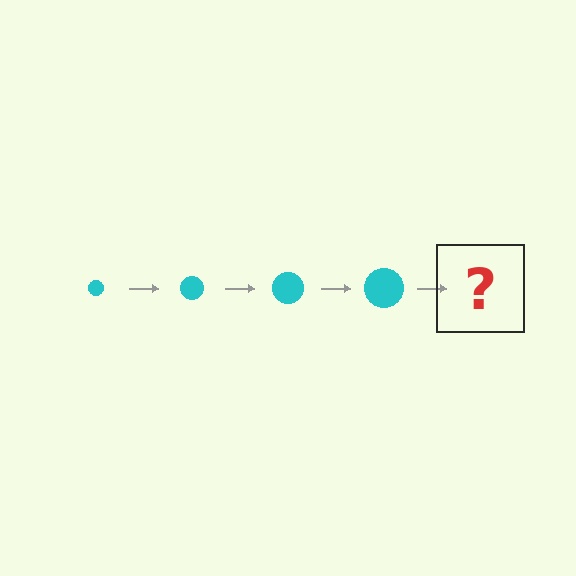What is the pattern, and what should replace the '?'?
The pattern is that the circle gets progressively larger each step. The '?' should be a cyan circle, larger than the previous one.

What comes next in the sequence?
The next element should be a cyan circle, larger than the previous one.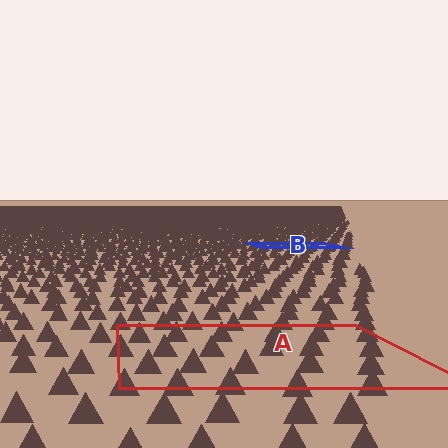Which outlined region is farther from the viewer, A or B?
Region B is farther from the viewer — the texture elements inside it appear smaller and more densely packed.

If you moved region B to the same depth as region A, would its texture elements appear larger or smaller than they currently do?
They would appear larger. At a closer depth, the same texture elements are projected at a bigger on-screen size.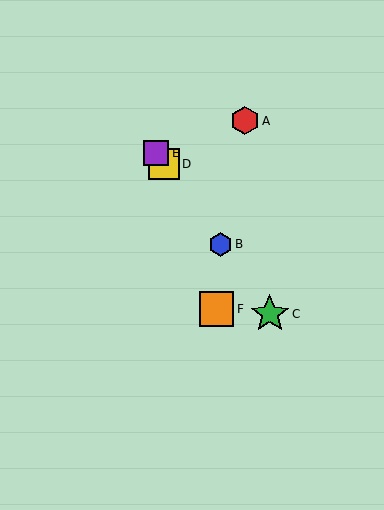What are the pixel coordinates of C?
Object C is at (270, 314).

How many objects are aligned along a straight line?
4 objects (B, C, D, E) are aligned along a straight line.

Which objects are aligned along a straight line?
Objects B, C, D, E are aligned along a straight line.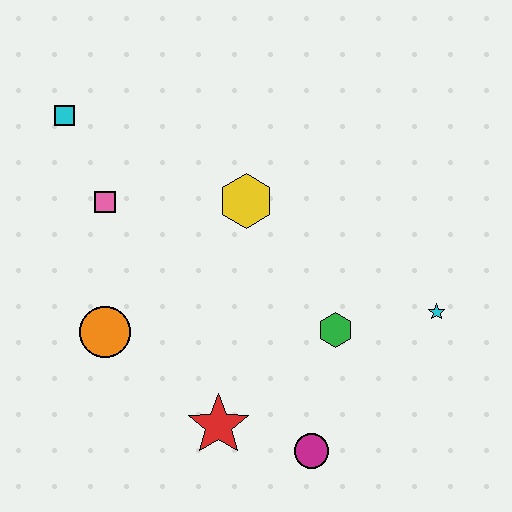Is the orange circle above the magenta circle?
Yes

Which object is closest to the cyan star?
The green hexagon is closest to the cyan star.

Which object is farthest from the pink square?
The cyan star is farthest from the pink square.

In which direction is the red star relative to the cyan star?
The red star is to the left of the cyan star.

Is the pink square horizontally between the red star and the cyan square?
Yes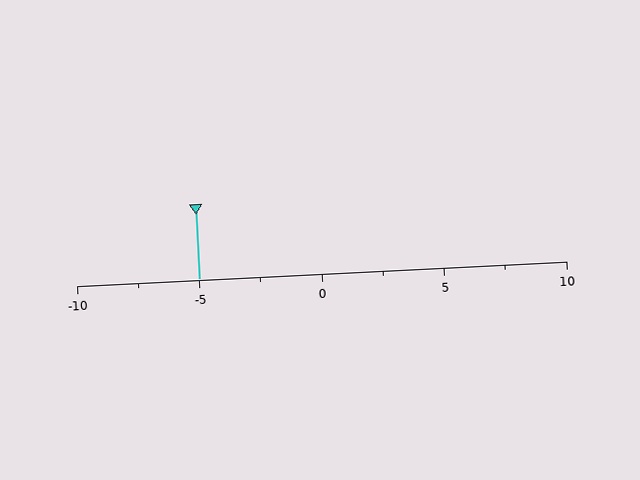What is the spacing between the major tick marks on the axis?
The major ticks are spaced 5 apart.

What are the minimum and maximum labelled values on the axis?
The axis runs from -10 to 10.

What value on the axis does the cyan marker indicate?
The marker indicates approximately -5.